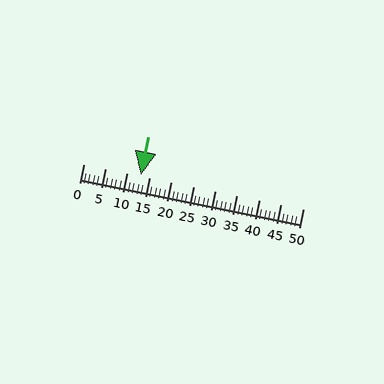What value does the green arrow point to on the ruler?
The green arrow points to approximately 13.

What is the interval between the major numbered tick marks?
The major tick marks are spaced 5 units apart.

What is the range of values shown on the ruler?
The ruler shows values from 0 to 50.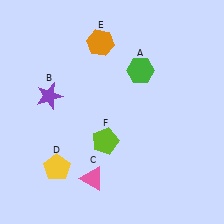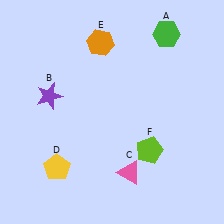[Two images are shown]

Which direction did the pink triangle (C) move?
The pink triangle (C) moved right.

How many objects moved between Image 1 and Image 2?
3 objects moved between the two images.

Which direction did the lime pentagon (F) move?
The lime pentagon (F) moved right.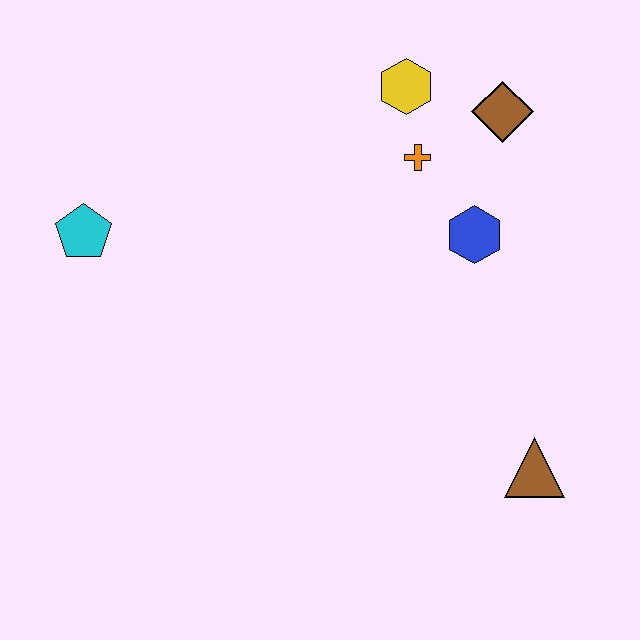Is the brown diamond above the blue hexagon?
Yes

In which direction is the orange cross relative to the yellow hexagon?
The orange cross is below the yellow hexagon.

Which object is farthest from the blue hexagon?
The cyan pentagon is farthest from the blue hexagon.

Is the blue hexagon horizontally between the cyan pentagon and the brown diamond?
Yes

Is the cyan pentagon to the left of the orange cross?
Yes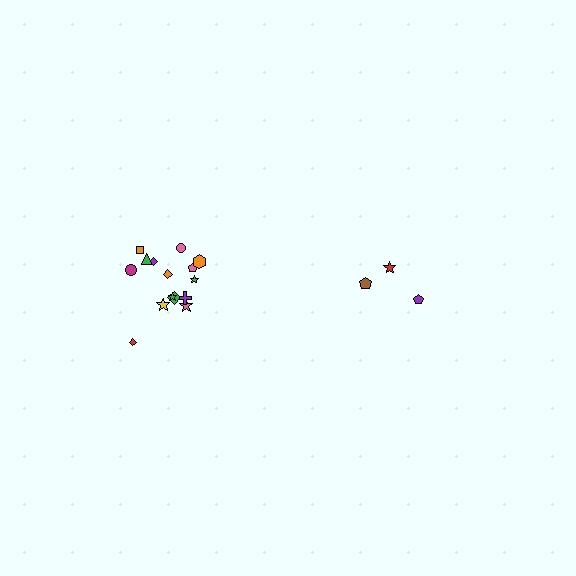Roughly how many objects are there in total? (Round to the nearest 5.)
Roughly 20 objects in total.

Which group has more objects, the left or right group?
The left group.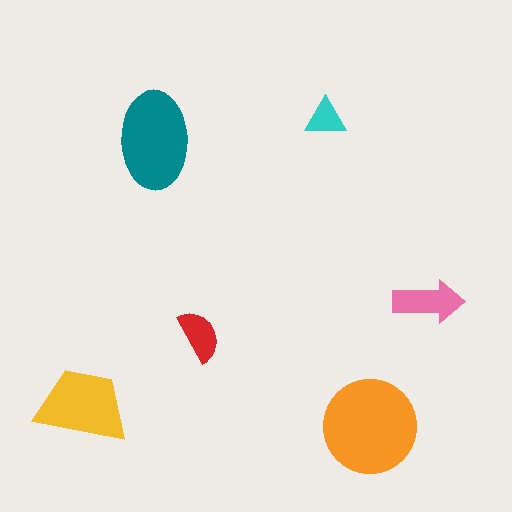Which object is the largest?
The orange circle.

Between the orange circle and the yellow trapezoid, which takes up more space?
The orange circle.